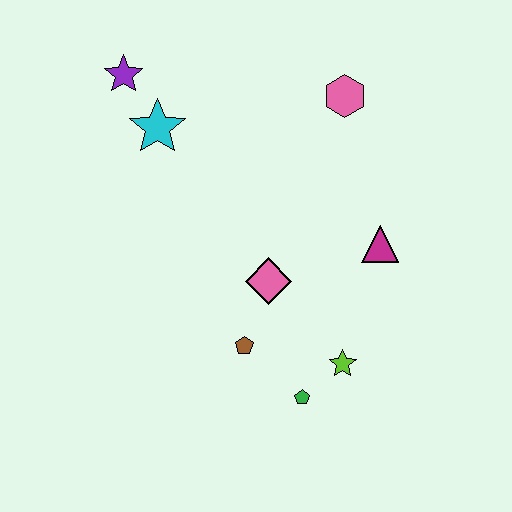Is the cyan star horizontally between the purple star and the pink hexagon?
Yes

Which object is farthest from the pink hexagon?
The green pentagon is farthest from the pink hexagon.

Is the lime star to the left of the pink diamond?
No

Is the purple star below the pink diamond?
No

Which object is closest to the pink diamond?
The brown pentagon is closest to the pink diamond.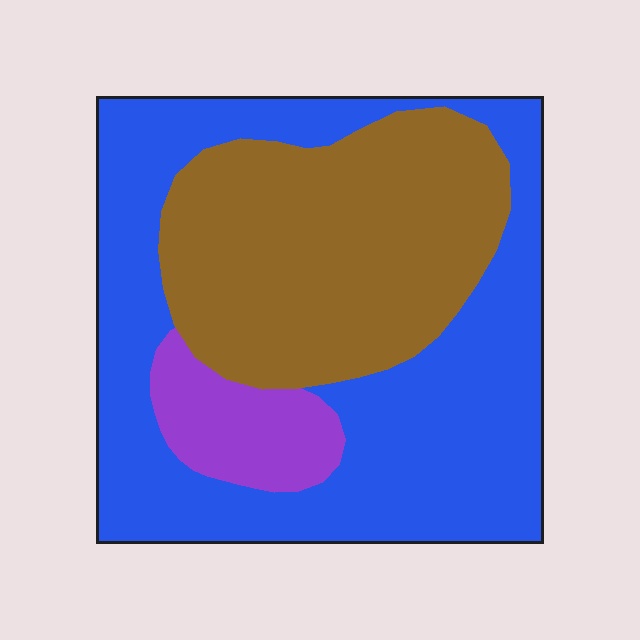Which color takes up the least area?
Purple, at roughly 10%.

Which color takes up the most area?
Blue, at roughly 55%.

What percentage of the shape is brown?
Brown takes up about three eighths (3/8) of the shape.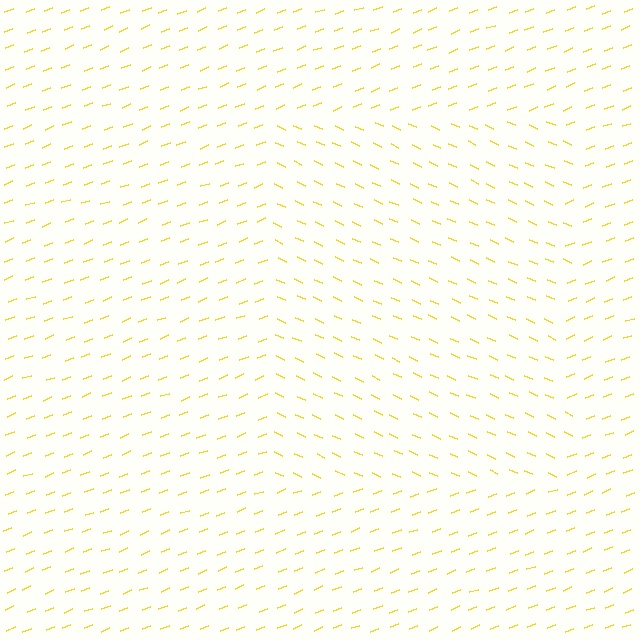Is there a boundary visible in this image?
Yes, there is a texture boundary formed by a change in line orientation.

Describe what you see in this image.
The image is filled with small yellow line segments. A rectangle region in the image has lines oriented differently from the surrounding lines, creating a visible texture boundary.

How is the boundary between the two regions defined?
The boundary is defined purely by a change in line orientation (approximately 45 degrees difference). All lines are the same color and thickness.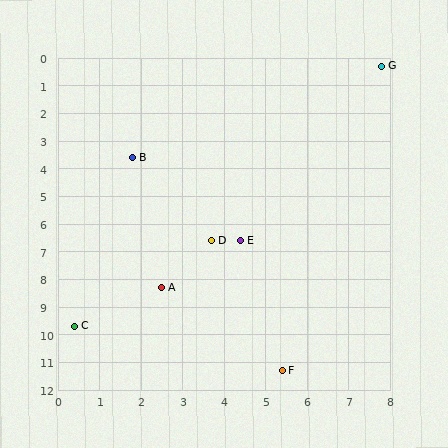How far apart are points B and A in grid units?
Points B and A are about 4.8 grid units apart.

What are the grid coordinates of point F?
Point F is at approximately (5.4, 11.3).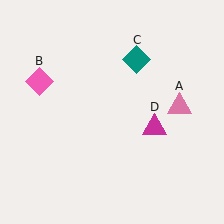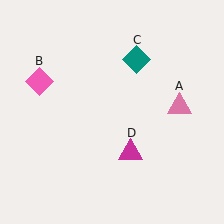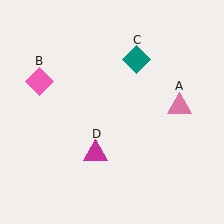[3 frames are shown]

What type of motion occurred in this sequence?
The magenta triangle (object D) rotated clockwise around the center of the scene.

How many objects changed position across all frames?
1 object changed position: magenta triangle (object D).